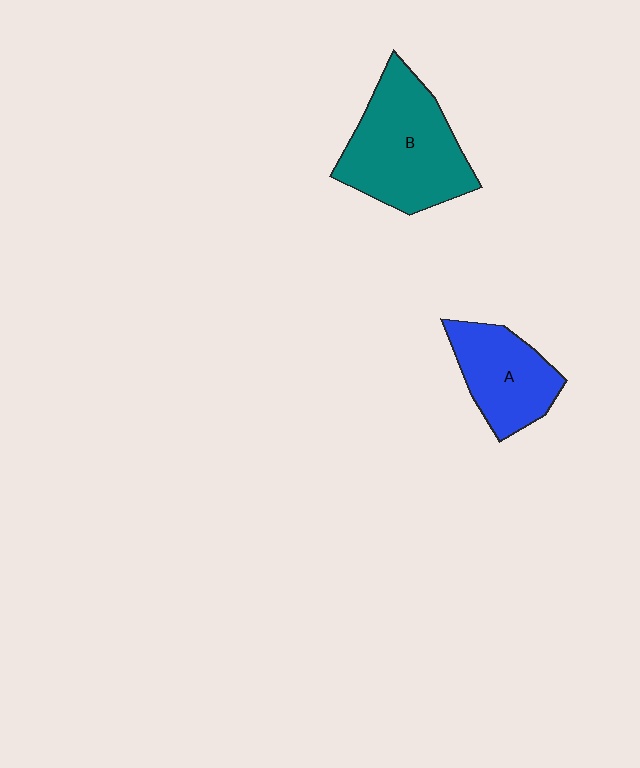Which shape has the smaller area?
Shape A (blue).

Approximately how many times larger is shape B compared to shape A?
Approximately 1.5 times.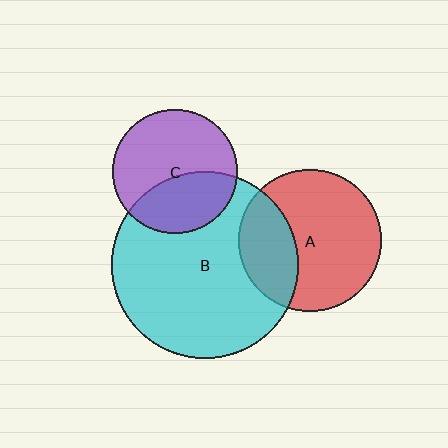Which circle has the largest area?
Circle B (cyan).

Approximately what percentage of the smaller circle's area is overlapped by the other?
Approximately 40%.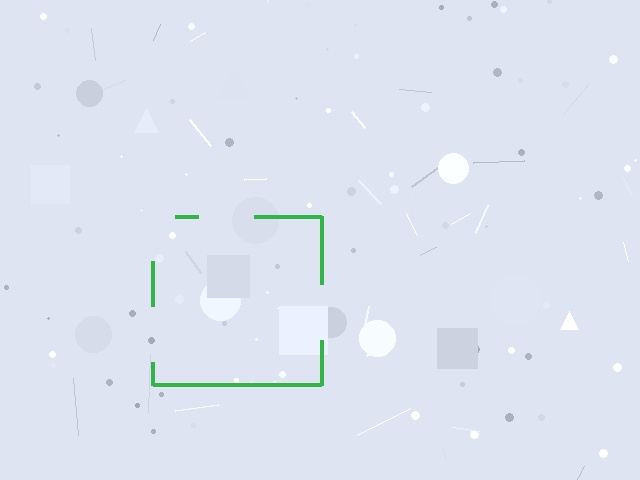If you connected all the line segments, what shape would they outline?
They would outline a square.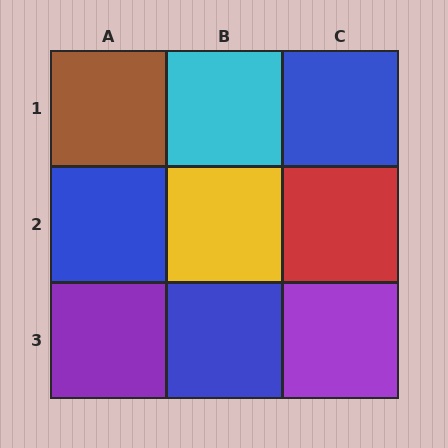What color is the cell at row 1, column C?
Blue.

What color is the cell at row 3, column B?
Blue.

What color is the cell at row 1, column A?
Brown.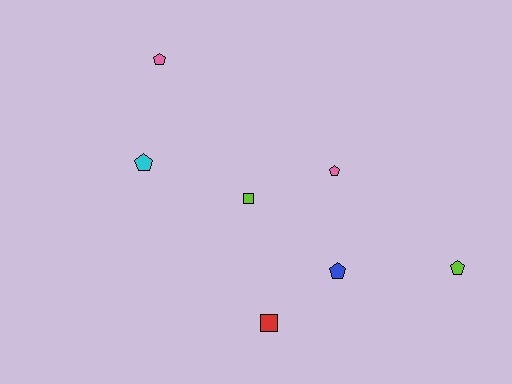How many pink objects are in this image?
There are 2 pink objects.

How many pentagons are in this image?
There are 5 pentagons.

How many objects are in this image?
There are 7 objects.